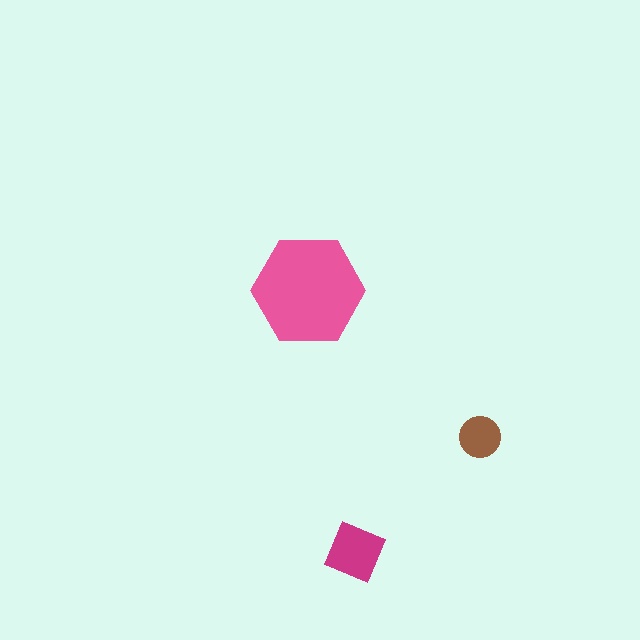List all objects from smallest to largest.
The brown circle, the magenta square, the pink hexagon.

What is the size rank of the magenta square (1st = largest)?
2nd.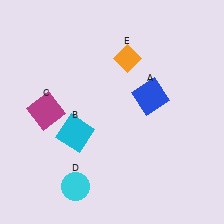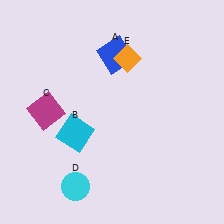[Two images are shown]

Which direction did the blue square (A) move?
The blue square (A) moved up.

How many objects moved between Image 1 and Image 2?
1 object moved between the two images.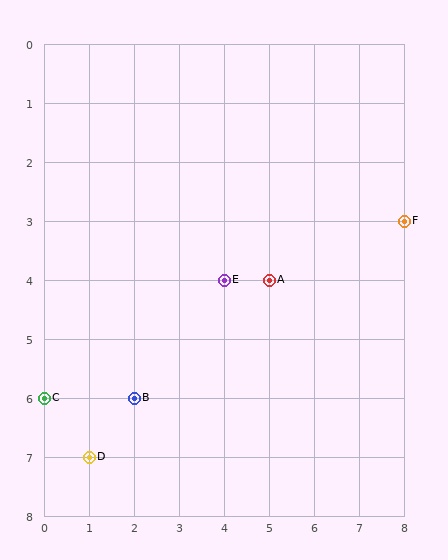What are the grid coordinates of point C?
Point C is at grid coordinates (0, 6).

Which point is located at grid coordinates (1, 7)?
Point D is at (1, 7).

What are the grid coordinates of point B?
Point B is at grid coordinates (2, 6).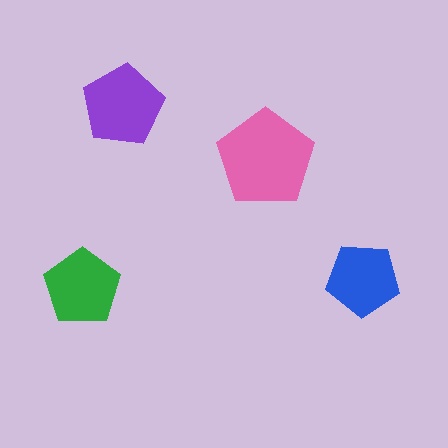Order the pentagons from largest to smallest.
the pink one, the purple one, the green one, the blue one.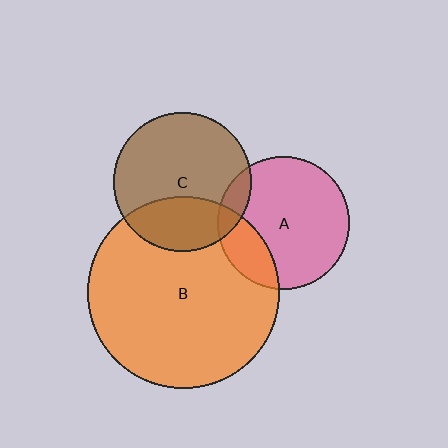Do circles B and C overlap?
Yes.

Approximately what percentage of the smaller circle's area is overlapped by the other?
Approximately 30%.